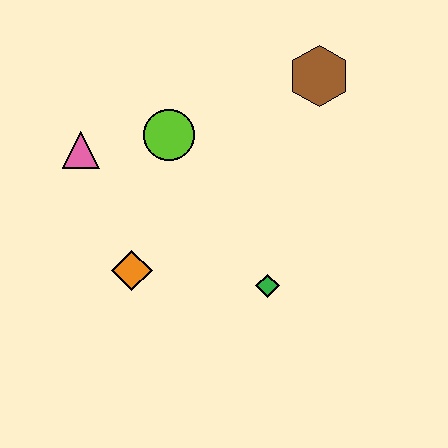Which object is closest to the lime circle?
The pink triangle is closest to the lime circle.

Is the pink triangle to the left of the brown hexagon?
Yes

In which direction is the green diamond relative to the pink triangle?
The green diamond is to the right of the pink triangle.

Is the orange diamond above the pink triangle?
No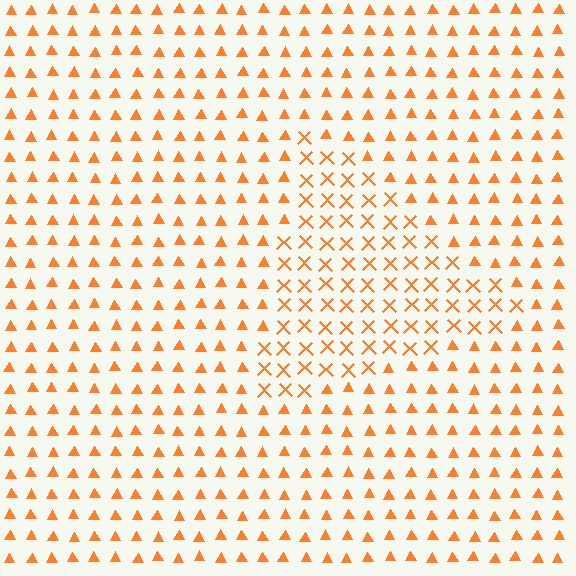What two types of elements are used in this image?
The image uses X marks inside the triangle region and triangles outside it.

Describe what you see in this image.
The image is filled with small orange elements arranged in a uniform grid. A triangle-shaped region contains X marks, while the surrounding area contains triangles. The boundary is defined purely by the change in element shape.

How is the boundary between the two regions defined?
The boundary is defined by a change in element shape: X marks inside vs. triangles outside. All elements share the same color and spacing.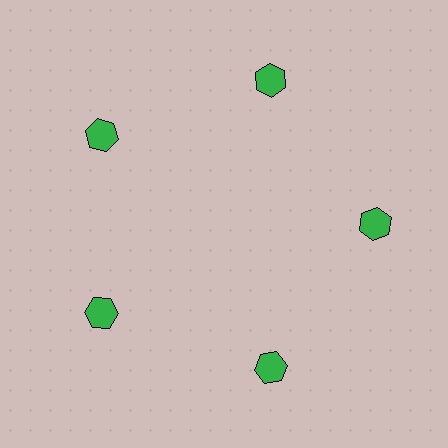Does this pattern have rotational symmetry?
Yes, this pattern has 5-fold rotational symmetry. It looks the same after rotating 72 degrees around the center.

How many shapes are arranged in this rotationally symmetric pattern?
There are 5 shapes, arranged in 5 groups of 1.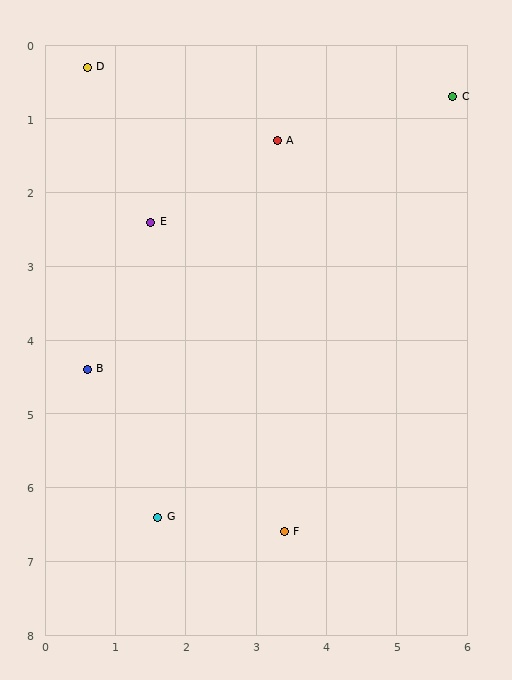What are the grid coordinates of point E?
Point E is at approximately (1.5, 2.4).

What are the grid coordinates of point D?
Point D is at approximately (0.6, 0.3).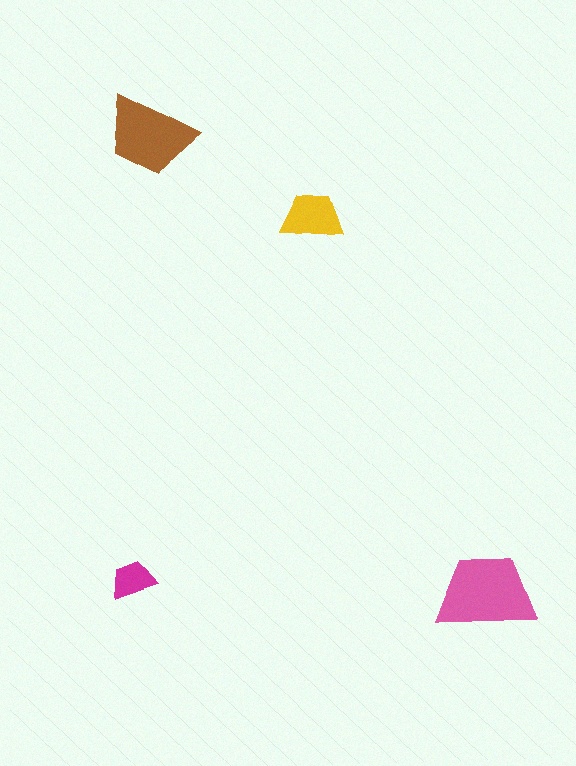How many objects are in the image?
There are 4 objects in the image.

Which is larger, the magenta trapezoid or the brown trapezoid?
The brown one.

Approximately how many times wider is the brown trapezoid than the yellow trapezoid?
About 1.5 times wider.